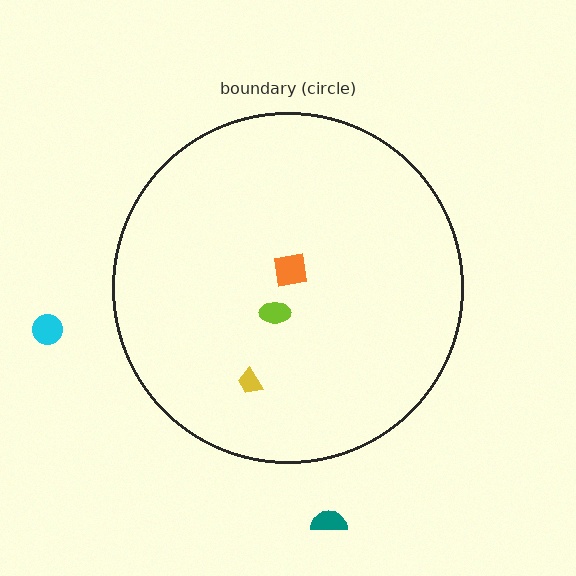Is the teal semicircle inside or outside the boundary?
Outside.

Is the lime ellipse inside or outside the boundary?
Inside.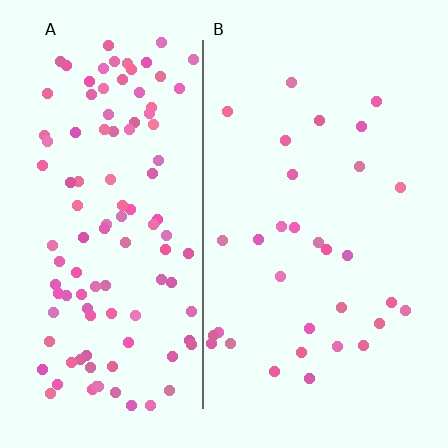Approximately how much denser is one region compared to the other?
Approximately 3.5× — region A over region B.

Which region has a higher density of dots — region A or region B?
A (the left).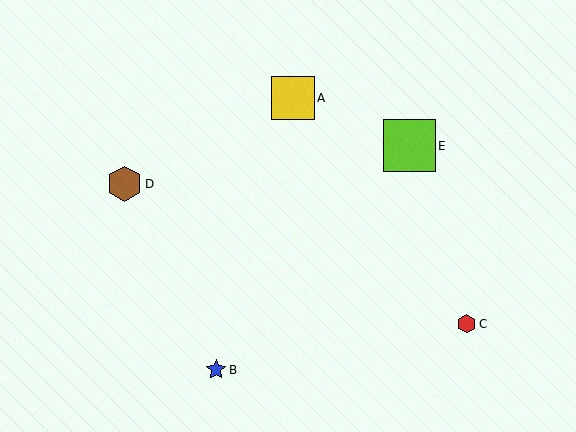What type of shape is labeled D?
Shape D is a brown hexagon.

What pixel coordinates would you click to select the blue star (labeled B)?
Click at (216, 370) to select the blue star B.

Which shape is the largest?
The lime square (labeled E) is the largest.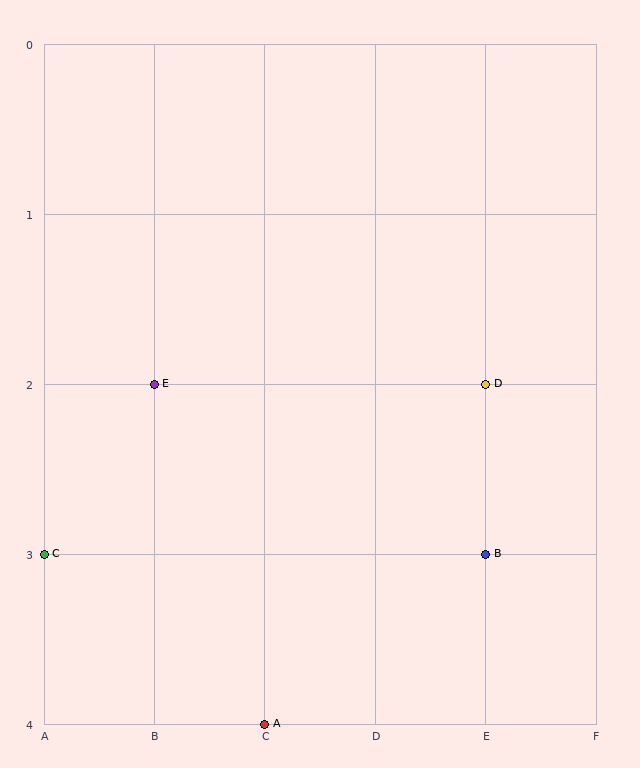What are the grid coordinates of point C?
Point C is at grid coordinates (A, 3).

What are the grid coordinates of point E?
Point E is at grid coordinates (B, 2).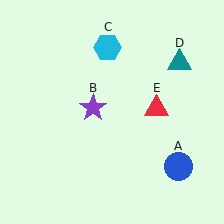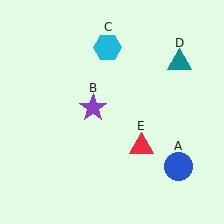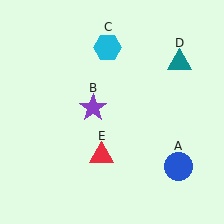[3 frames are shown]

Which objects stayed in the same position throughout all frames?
Blue circle (object A) and purple star (object B) and cyan hexagon (object C) and teal triangle (object D) remained stationary.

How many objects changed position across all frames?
1 object changed position: red triangle (object E).